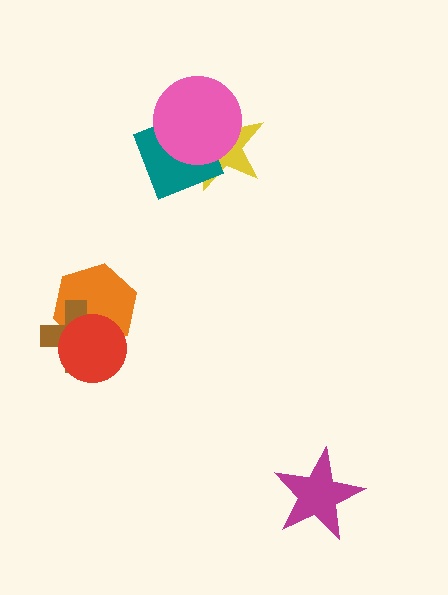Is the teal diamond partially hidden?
Yes, it is partially covered by another shape.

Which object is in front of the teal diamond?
The pink circle is in front of the teal diamond.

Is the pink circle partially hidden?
No, no other shape covers it.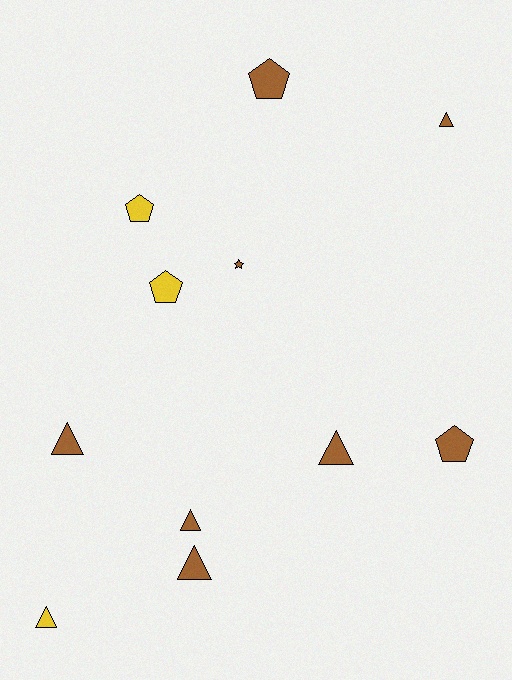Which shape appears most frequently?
Triangle, with 6 objects.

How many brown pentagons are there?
There are 2 brown pentagons.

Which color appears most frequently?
Brown, with 8 objects.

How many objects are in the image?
There are 11 objects.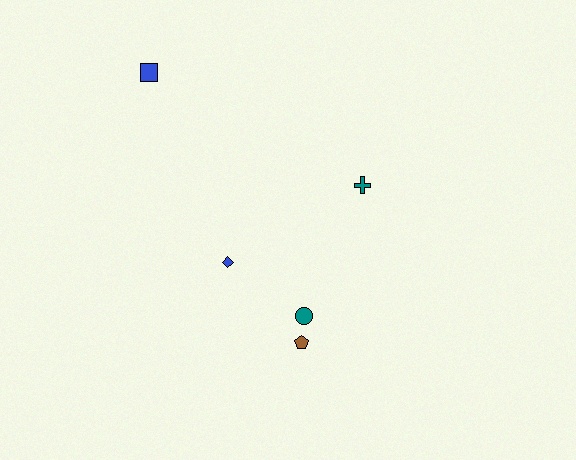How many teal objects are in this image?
There are 2 teal objects.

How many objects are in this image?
There are 5 objects.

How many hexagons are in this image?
There are no hexagons.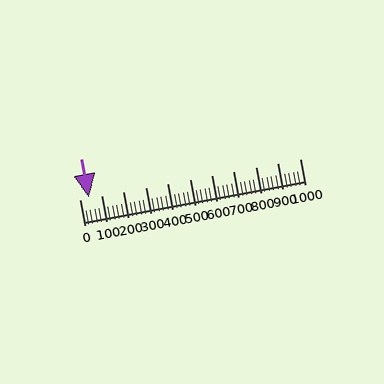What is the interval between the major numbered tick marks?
The major tick marks are spaced 100 units apart.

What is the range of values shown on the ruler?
The ruler shows values from 0 to 1000.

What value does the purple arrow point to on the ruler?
The purple arrow points to approximately 43.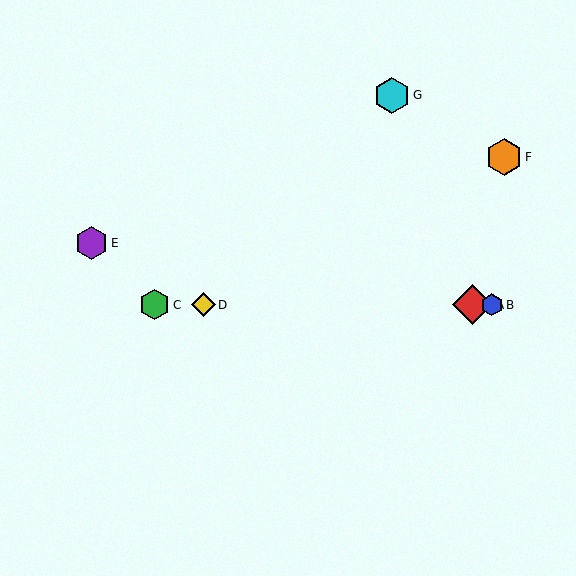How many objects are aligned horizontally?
4 objects (A, B, C, D) are aligned horizontally.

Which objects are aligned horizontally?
Objects A, B, C, D are aligned horizontally.